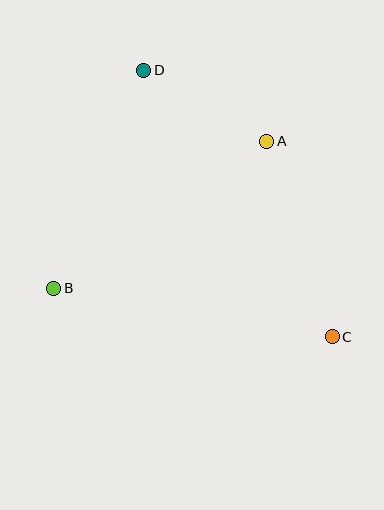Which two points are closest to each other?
Points A and D are closest to each other.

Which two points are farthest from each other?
Points C and D are farthest from each other.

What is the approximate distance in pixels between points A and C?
The distance between A and C is approximately 206 pixels.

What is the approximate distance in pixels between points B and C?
The distance between B and C is approximately 282 pixels.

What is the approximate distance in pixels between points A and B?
The distance between A and B is approximately 259 pixels.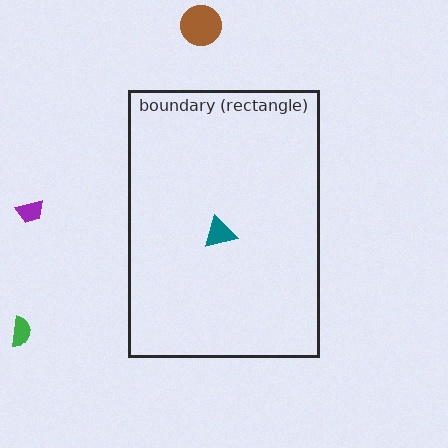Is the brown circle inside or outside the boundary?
Outside.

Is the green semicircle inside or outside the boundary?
Outside.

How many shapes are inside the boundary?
1 inside, 3 outside.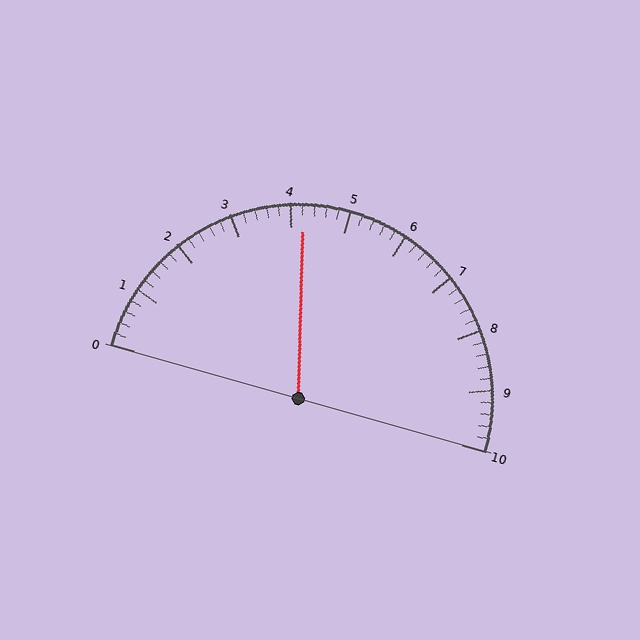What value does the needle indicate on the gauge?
The needle indicates approximately 4.2.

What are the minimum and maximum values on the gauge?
The gauge ranges from 0 to 10.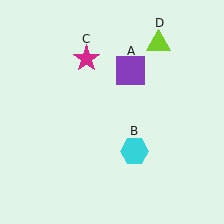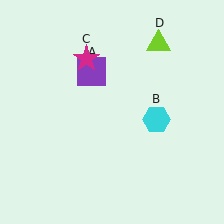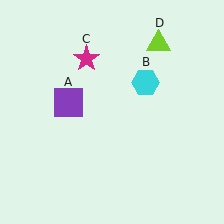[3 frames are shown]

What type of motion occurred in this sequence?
The purple square (object A), cyan hexagon (object B) rotated counterclockwise around the center of the scene.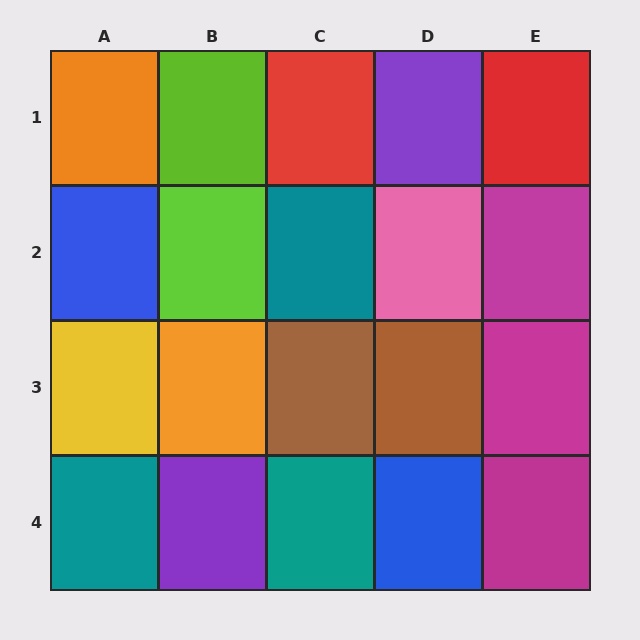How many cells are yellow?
1 cell is yellow.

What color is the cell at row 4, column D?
Blue.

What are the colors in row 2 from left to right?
Blue, lime, teal, pink, magenta.